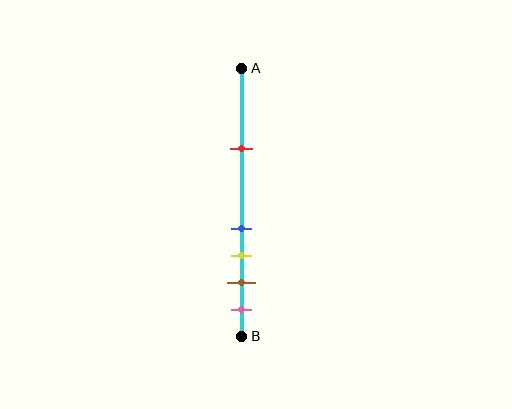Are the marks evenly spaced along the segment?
No, the marks are not evenly spaced.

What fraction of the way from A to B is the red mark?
The red mark is approximately 30% (0.3) of the way from A to B.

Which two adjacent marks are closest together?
The blue and yellow marks are the closest adjacent pair.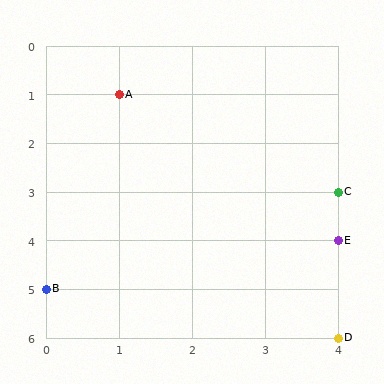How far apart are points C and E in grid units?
Points C and E are 1 row apart.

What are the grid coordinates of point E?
Point E is at grid coordinates (4, 4).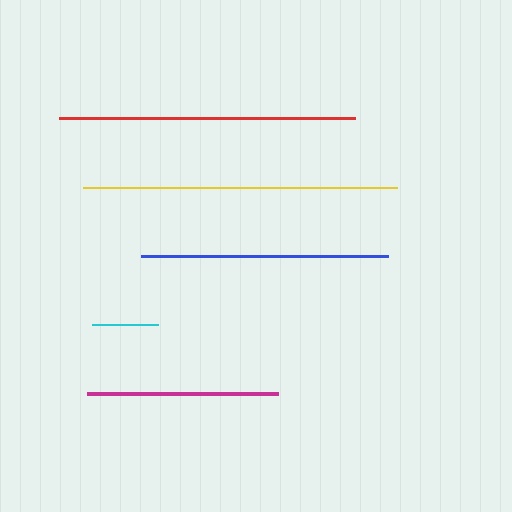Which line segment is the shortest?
The cyan line is the shortest at approximately 66 pixels.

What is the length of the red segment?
The red segment is approximately 297 pixels long.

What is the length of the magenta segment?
The magenta segment is approximately 191 pixels long.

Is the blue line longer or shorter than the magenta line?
The blue line is longer than the magenta line.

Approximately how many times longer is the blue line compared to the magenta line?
The blue line is approximately 1.3 times the length of the magenta line.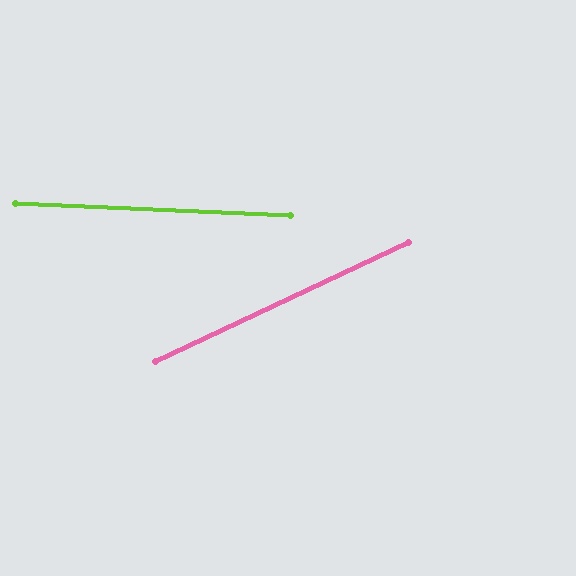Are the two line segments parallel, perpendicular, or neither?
Neither parallel nor perpendicular — they differ by about 28°.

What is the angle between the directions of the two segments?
Approximately 28 degrees.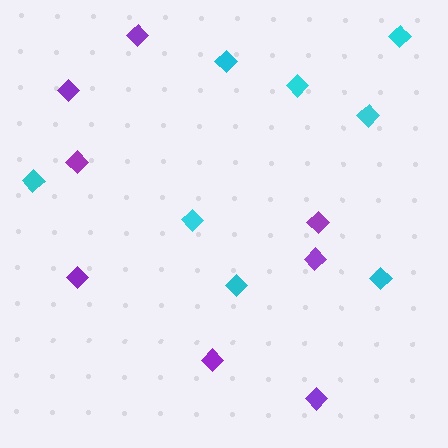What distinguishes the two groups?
There are 2 groups: one group of purple diamonds (8) and one group of cyan diamonds (8).